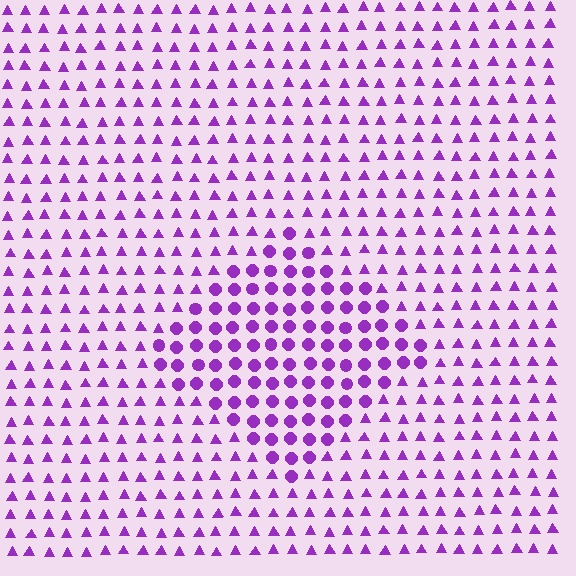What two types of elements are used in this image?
The image uses circles inside the diamond region and triangles outside it.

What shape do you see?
I see a diamond.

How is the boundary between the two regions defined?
The boundary is defined by a change in element shape: circles inside vs. triangles outside. All elements share the same color and spacing.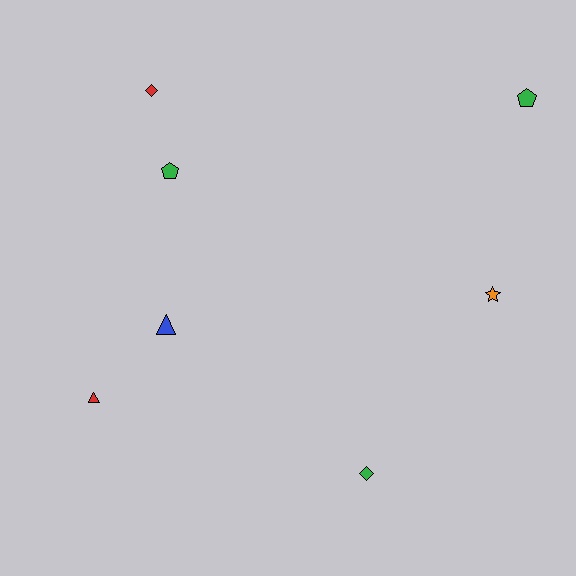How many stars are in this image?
There is 1 star.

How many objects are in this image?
There are 7 objects.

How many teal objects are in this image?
There are no teal objects.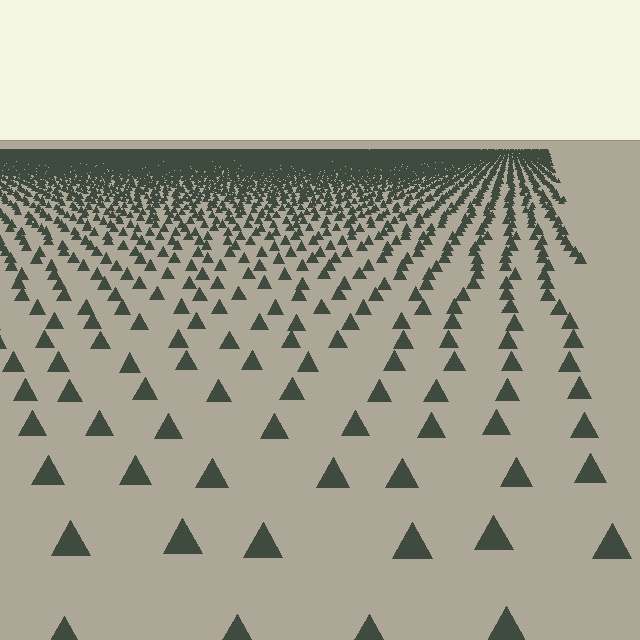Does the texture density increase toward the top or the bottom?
Density increases toward the top.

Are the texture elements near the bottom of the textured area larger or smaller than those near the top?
Larger. Near the bottom, elements are closer to the viewer and appear at a bigger on-screen size.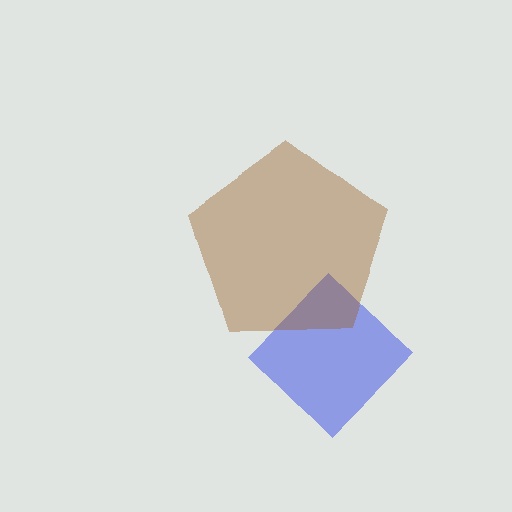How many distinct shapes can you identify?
There are 2 distinct shapes: a blue diamond, a brown pentagon.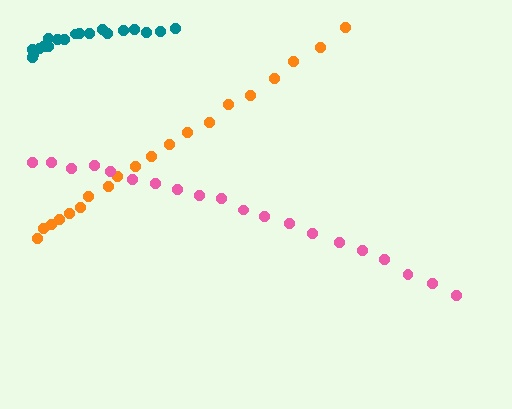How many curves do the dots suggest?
There are 3 distinct paths.